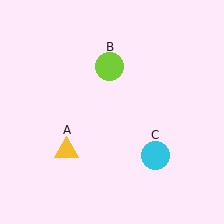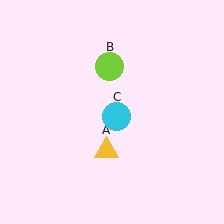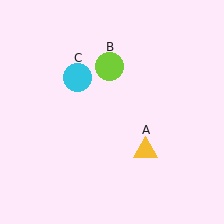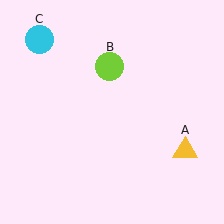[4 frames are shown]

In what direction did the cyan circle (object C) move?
The cyan circle (object C) moved up and to the left.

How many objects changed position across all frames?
2 objects changed position: yellow triangle (object A), cyan circle (object C).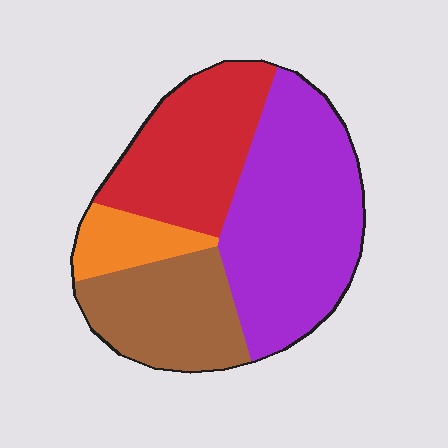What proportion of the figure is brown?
Brown takes up about one fifth (1/5) of the figure.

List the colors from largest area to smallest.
From largest to smallest: purple, red, brown, orange.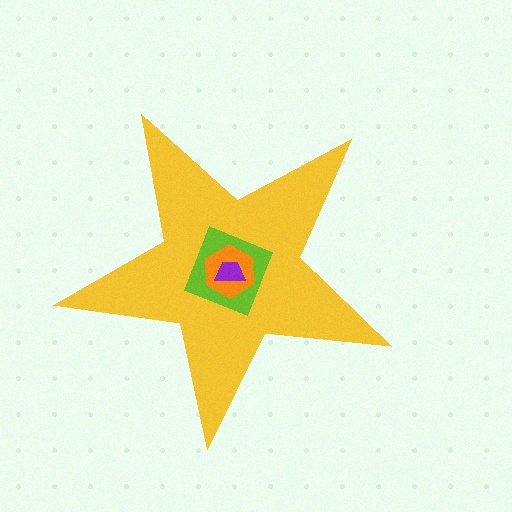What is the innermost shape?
The purple trapezoid.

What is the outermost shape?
The yellow star.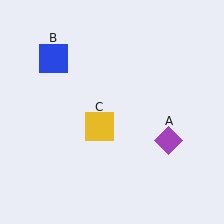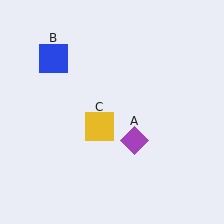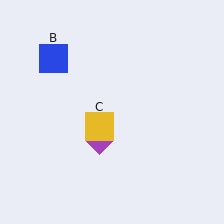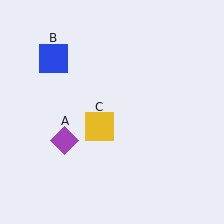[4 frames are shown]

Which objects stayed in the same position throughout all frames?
Blue square (object B) and yellow square (object C) remained stationary.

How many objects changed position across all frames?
1 object changed position: purple diamond (object A).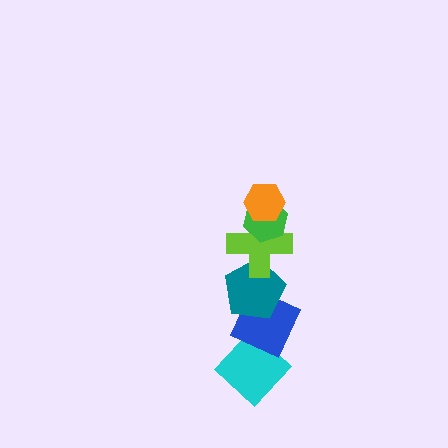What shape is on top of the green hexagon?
The orange hexagon is on top of the green hexagon.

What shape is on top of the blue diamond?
The teal pentagon is on top of the blue diamond.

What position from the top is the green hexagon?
The green hexagon is 2nd from the top.